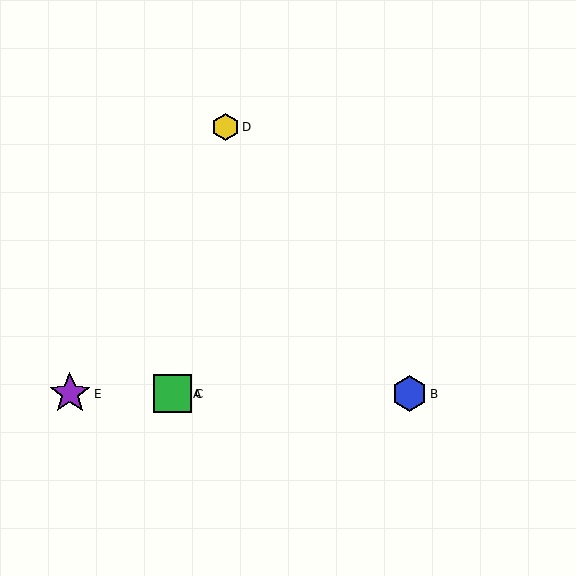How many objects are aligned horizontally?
4 objects (A, B, C, E) are aligned horizontally.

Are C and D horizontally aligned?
No, C is at y≈394 and D is at y≈127.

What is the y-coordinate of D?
Object D is at y≈127.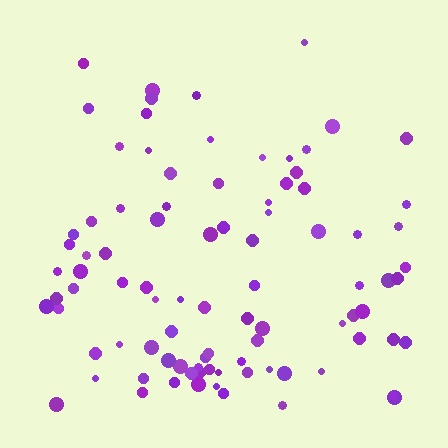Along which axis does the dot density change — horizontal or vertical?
Vertical.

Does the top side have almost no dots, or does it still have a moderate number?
Still a moderate number, just noticeably fewer than the bottom.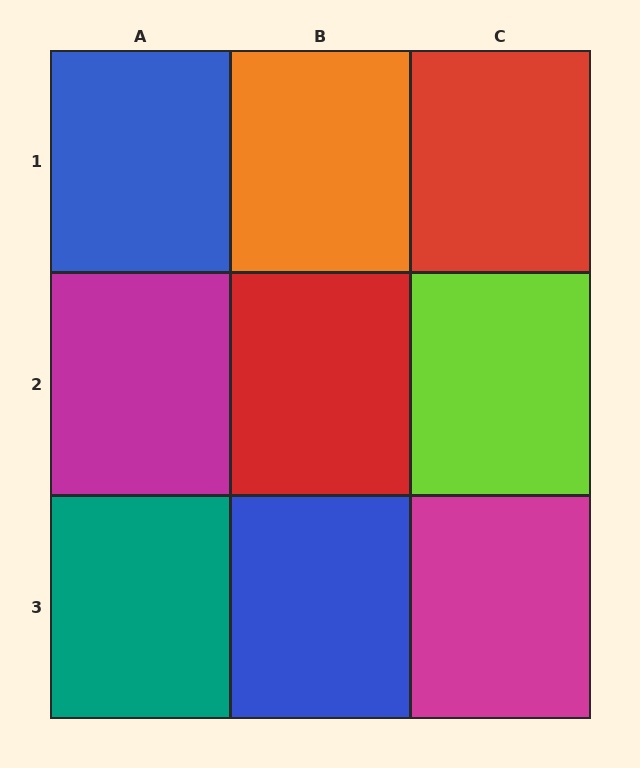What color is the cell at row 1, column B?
Orange.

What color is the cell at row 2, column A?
Magenta.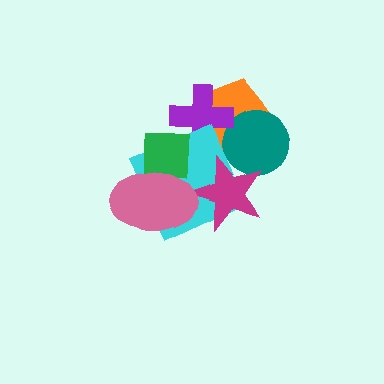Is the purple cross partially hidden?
Yes, it is partially covered by another shape.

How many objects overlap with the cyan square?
4 objects overlap with the cyan square.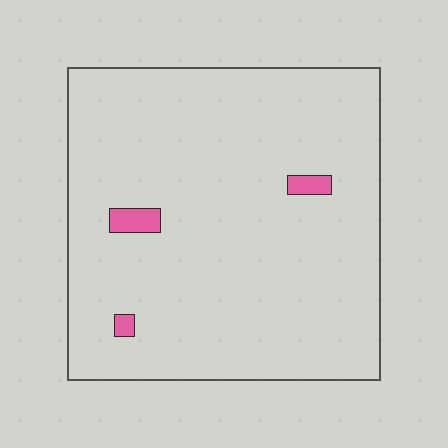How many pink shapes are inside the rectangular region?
3.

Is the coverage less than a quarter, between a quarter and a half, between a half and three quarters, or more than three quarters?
Less than a quarter.